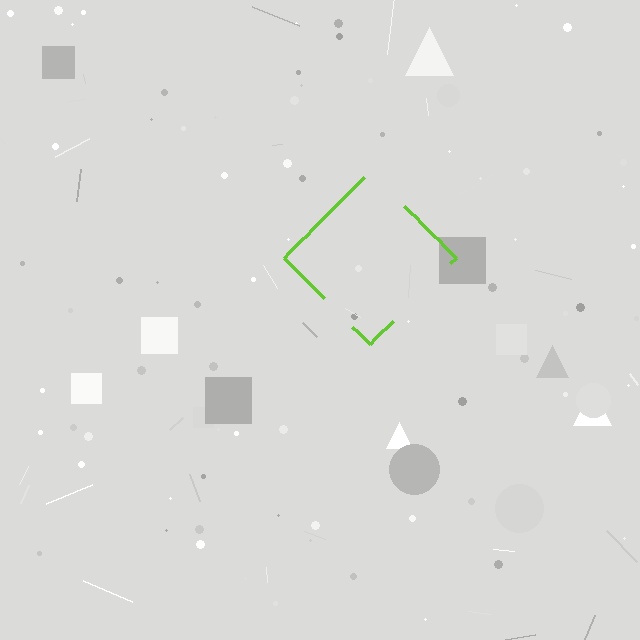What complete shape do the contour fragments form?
The contour fragments form a diamond.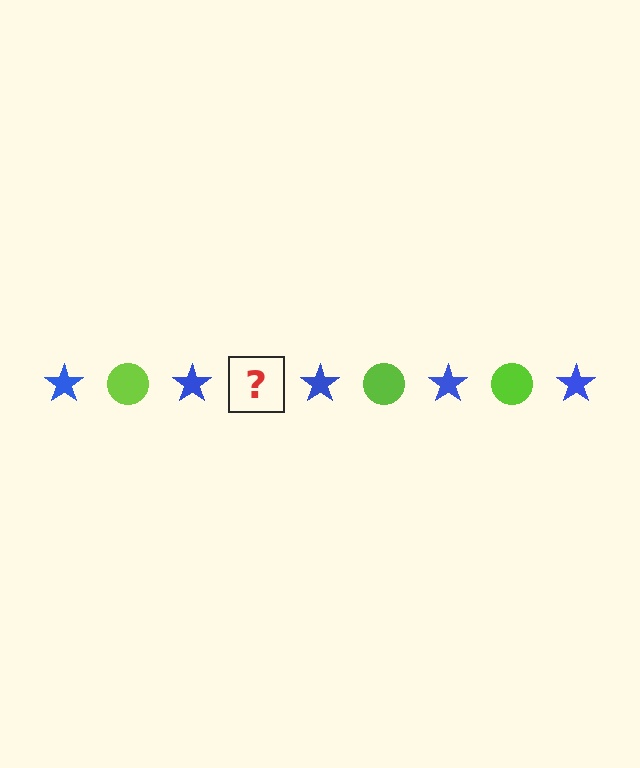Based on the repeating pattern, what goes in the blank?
The blank should be a lime circle.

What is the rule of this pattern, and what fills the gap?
The rule is that the pattern alternates between blue star and lime circle. The gap should be filled with a lime circle.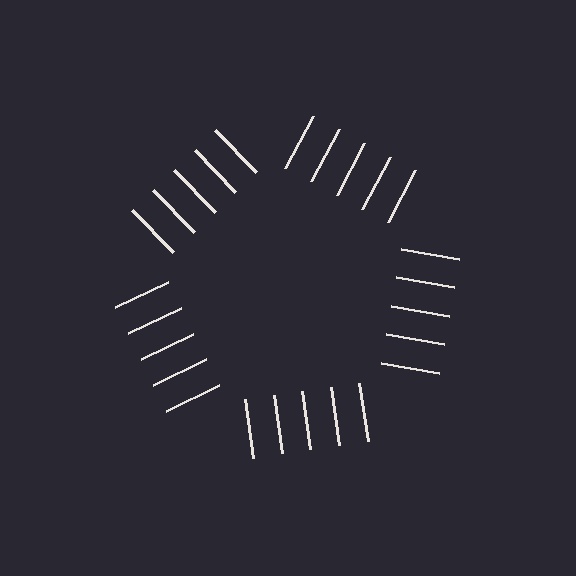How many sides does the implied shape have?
5 sides — the line-ends trace a pentagon.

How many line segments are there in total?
25 — 5 along each of the 5 edges.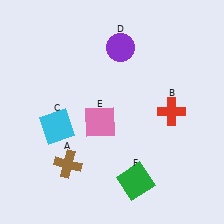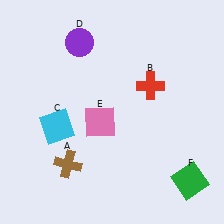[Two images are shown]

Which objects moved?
The objects that moved are: the red cross (B), the purple circle (D), the green square (F).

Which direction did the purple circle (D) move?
The purple circle (D) moved left.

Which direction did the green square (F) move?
The green square (F) moved right.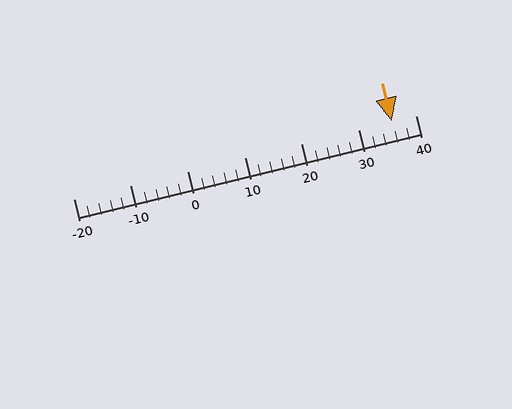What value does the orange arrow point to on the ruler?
The orange arrow points to approximately 36.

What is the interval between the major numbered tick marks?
The major tick marks are spaced 10 units apart.